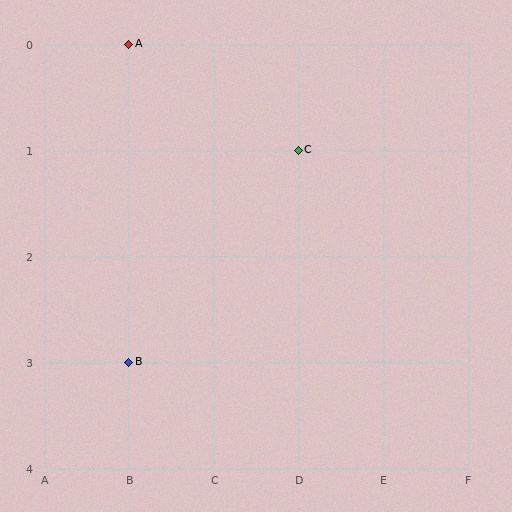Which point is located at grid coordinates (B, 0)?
Point A is at (B, 0).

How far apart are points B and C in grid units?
Points B and C are 2 columns and 2 rows apart (about 2.8 grid units diagonally).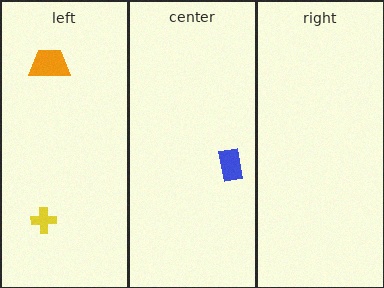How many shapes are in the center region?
1.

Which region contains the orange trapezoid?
The left region.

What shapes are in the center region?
The blue rectangle.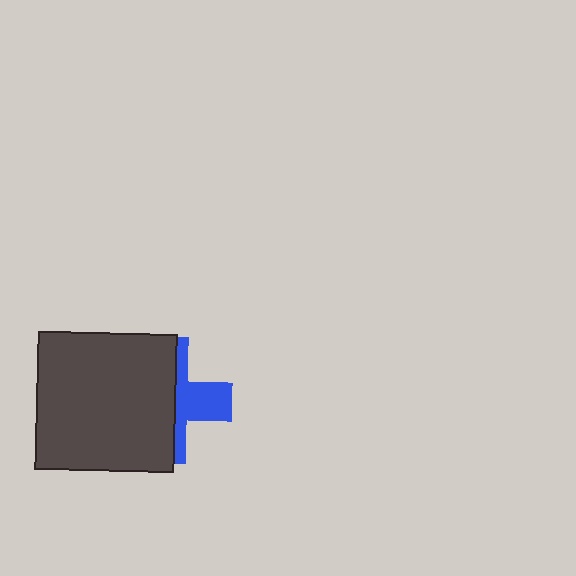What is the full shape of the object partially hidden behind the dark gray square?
The partially hidden object is a blue cross.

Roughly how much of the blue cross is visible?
A small part of it is visible (roughly 37%).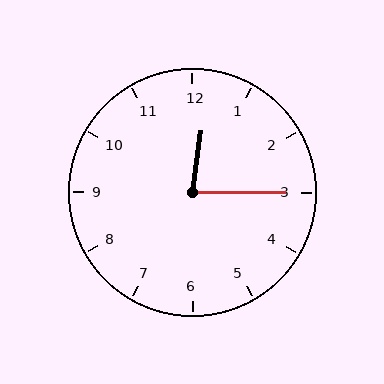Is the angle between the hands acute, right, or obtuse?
It is acute.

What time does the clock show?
12:15.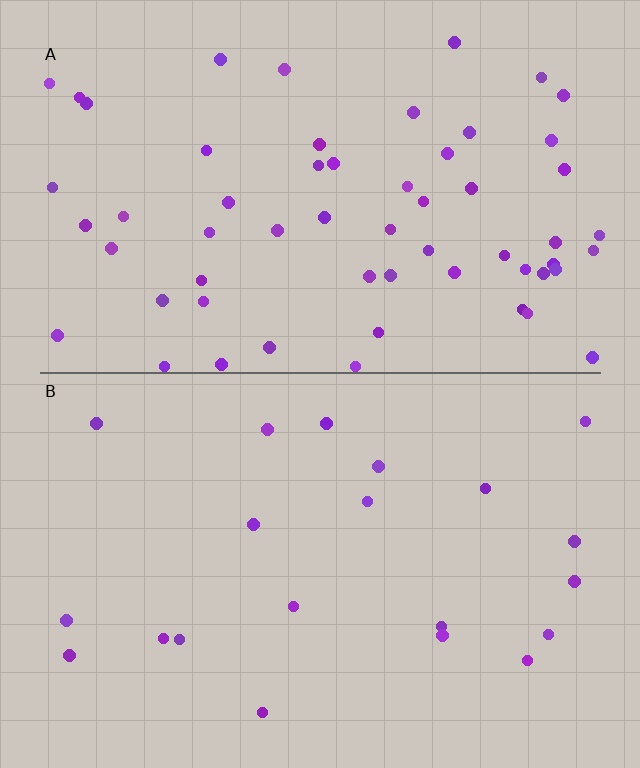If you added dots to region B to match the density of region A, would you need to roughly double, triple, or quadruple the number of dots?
Approximately triple.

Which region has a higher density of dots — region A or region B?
A (the top).